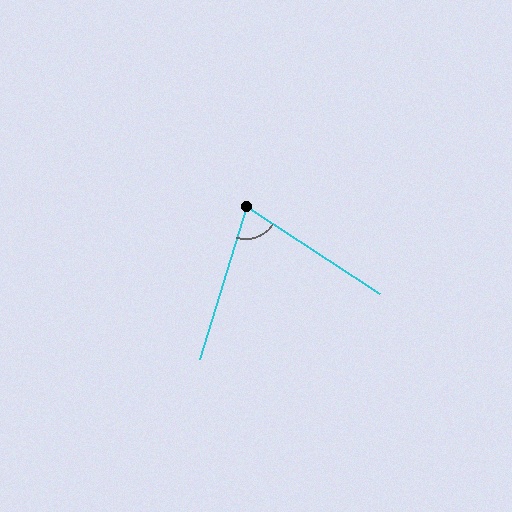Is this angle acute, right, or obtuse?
It is acute.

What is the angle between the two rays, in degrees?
Approximately 74 degrees.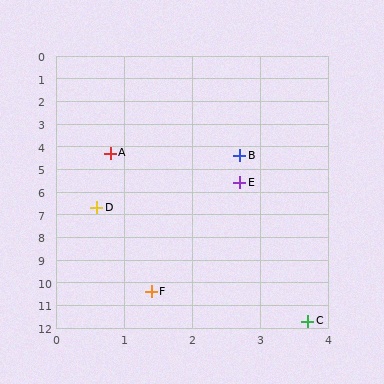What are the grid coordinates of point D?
Point D is at approximately (0.6, 6.7).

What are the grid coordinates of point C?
Point C is at approximately (3.7, 11.7).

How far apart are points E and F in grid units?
Points E and F are about 5.0 grid units apart.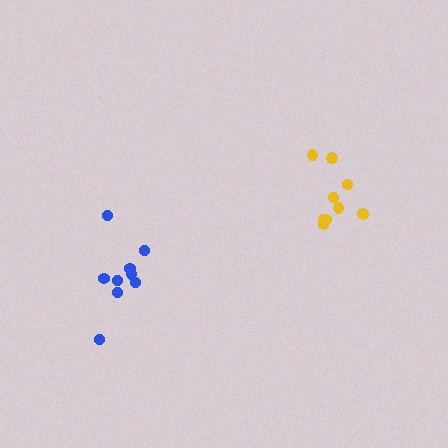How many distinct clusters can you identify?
There are 2 distinct clusters.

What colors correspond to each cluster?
The clusters are colored: blue, yellow.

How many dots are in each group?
Group 1: 9 dots, Group 2: 9 dots (18 total).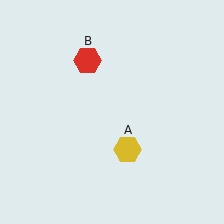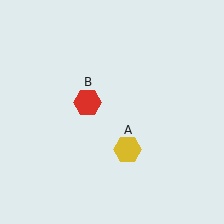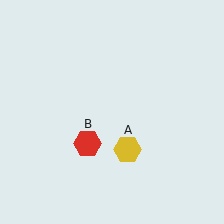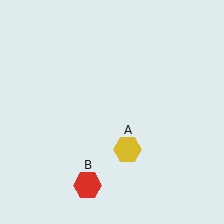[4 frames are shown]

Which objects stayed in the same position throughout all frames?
Yellow hexagon (object A) remained stationary.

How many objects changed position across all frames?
1 object changed position: red hexagon (object B).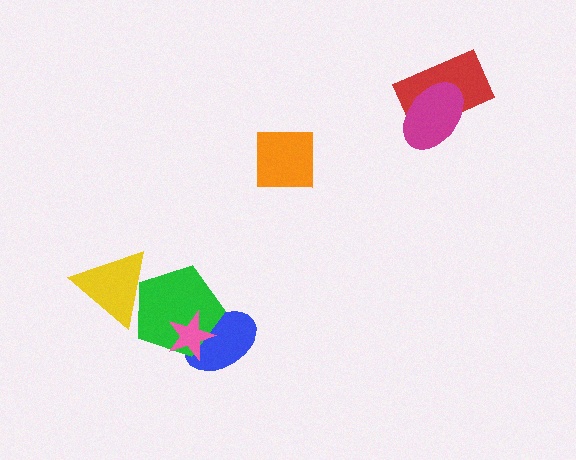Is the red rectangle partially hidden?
Yes, it is partially covered by another shape.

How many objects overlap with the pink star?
2 objects overlap with the pink star.